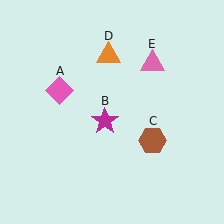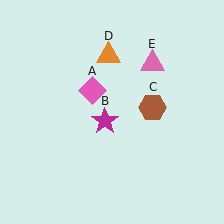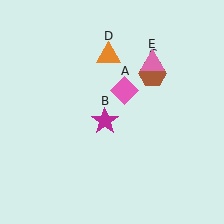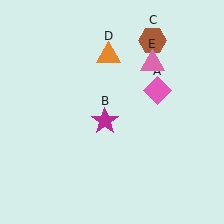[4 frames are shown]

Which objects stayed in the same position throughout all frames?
Magenta star (object B) and orange triangle (object D) and pink triangle (object E) remained stationary.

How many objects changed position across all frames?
2 objects changed position: pink diamond (object A), brown hexagon (object C).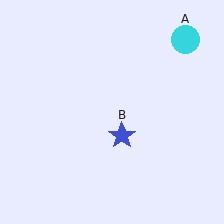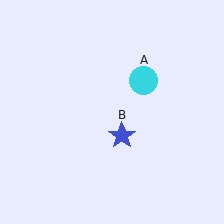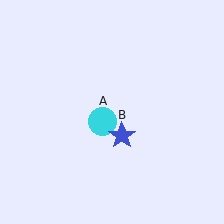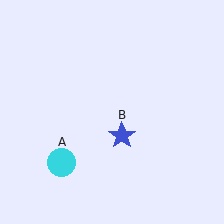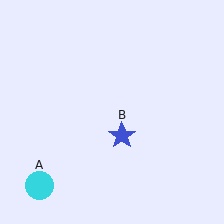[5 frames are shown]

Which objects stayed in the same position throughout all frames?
Blue star (object B) remained stationary.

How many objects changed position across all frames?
1 object changed position: cyan circle (object A).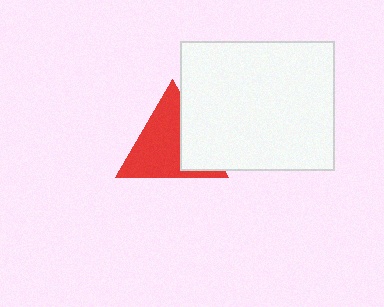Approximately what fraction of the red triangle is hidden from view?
Roughly 33% of the red triangle is hidden behind the white rectangle.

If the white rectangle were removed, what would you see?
You would see the complete red triangle.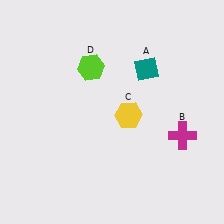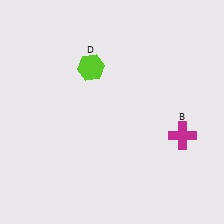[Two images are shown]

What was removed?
The teal diamond (A), the yellow hexagon (C) were removed in Image 2.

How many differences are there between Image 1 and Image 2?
There are 2 differences between the two images.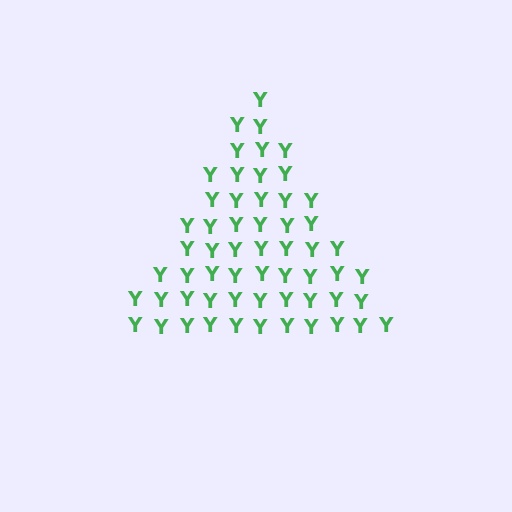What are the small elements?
The small elements are letter Y's.